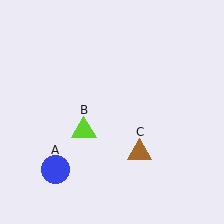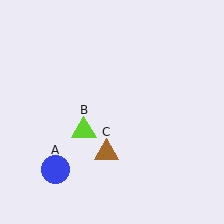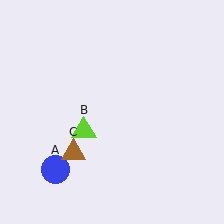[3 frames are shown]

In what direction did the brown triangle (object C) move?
The brown triangle (object C) moved left.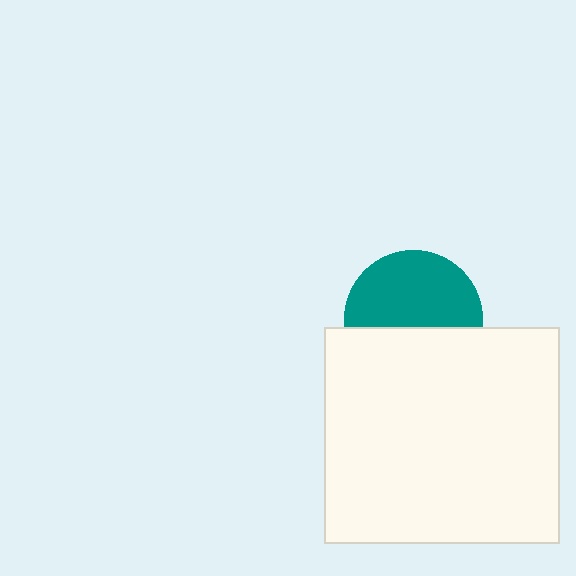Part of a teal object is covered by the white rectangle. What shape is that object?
It is a circle.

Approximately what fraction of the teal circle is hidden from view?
Roughly 43% of the teal circle is hidden behind the white rectangle.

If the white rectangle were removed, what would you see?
You would see the complete teal circle.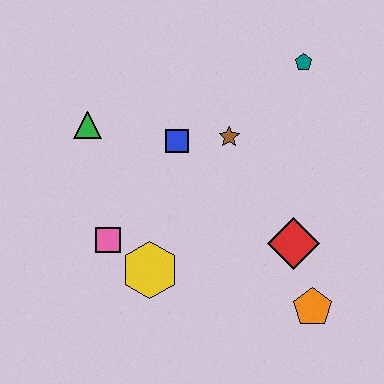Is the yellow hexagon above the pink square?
No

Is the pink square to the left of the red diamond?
Yes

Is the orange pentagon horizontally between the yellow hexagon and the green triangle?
No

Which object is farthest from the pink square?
The teal pentagon is farthest from the pink square.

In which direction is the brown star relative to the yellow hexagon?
The brown star is above the yellow hexagon.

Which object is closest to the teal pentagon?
The brown star is closest to the teal pentagon.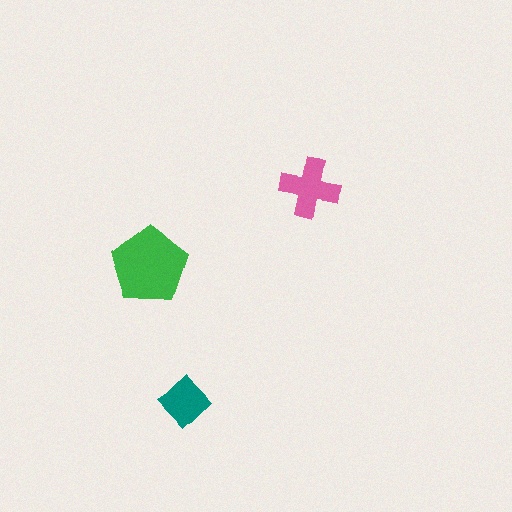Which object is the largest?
The green pentagon.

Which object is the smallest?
The teal diamond.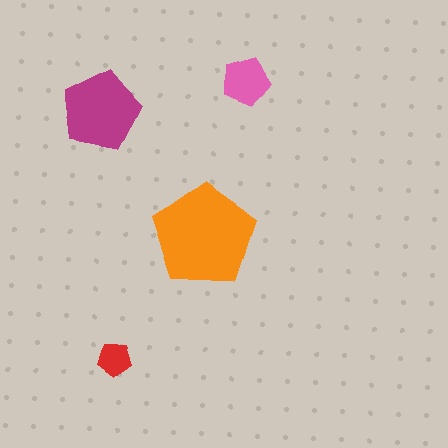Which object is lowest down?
The red pentagon is bottommost.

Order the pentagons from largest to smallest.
the orange one, the magenta one, the pink one, the red one.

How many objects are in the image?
There are 4 objects in the image.